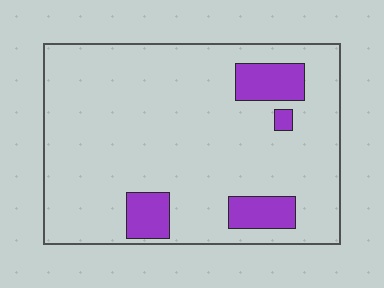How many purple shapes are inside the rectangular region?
4.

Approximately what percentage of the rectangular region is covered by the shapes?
Approximately 10%.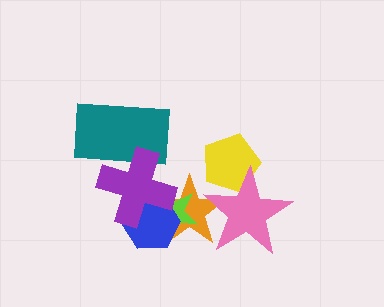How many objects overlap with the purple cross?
4 objects overlap with the purple cross.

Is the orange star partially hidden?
Yes, it is partially covered by another shape.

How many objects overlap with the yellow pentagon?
1 object overlaps with the yellow pentagon.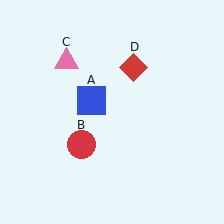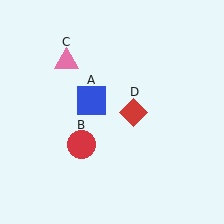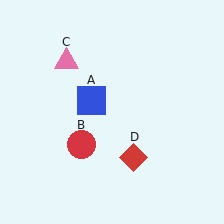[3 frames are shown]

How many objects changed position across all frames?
1 object changed position: red diamond (object D).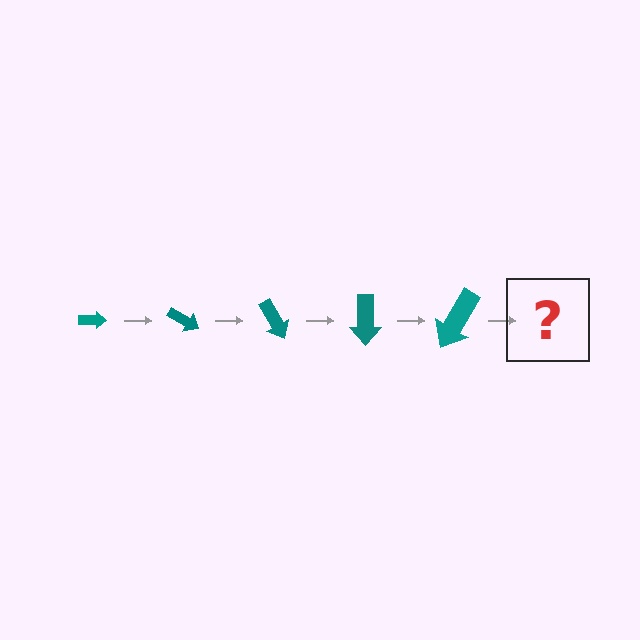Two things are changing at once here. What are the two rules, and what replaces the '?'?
The two rules are that the arrow grows larger each step and it rotates 30 degrees each step. The '?' should be an arrow, larger than the previous one and rotated 150 degrees from the start.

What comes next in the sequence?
The next element should be an arrow, larger than the previous one and rotated 150 degrees from the start.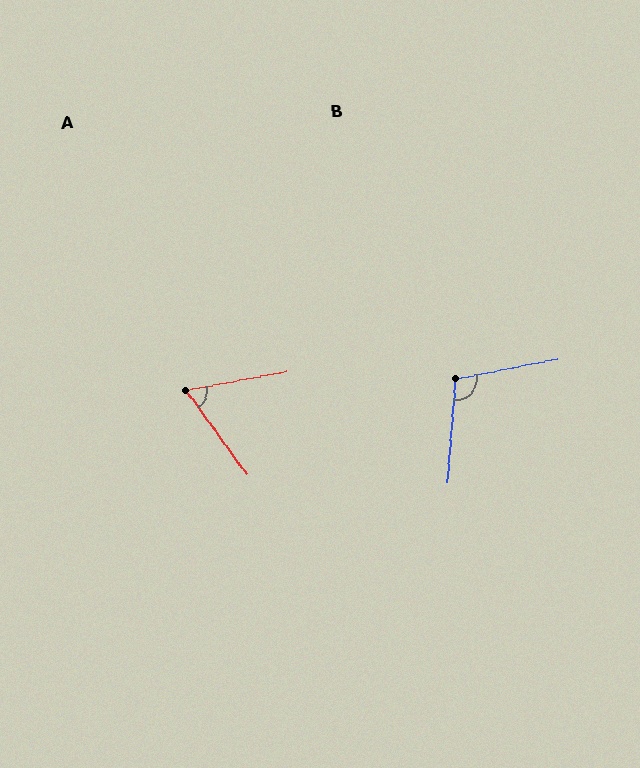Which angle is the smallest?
A, at approximately 64 degrees.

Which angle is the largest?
B, at approximately 105 degrees.